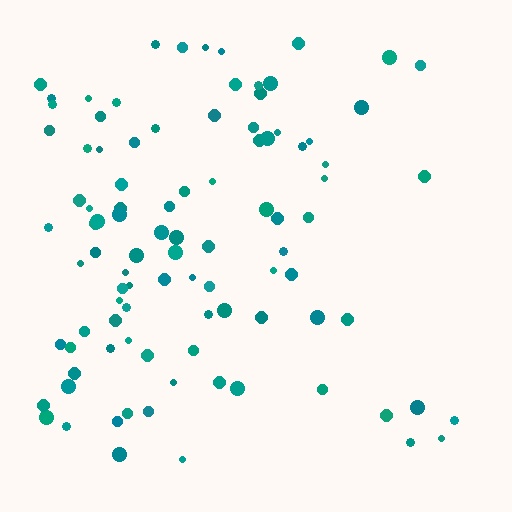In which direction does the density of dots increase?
From right to left, with the left side densest.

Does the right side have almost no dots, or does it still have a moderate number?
Still a moderate number, just noticeably fewer than the left.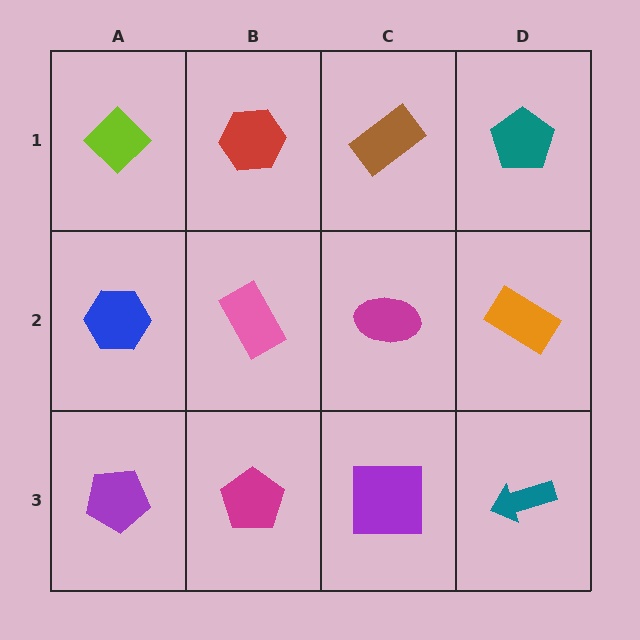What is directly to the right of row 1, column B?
A brown rectangle.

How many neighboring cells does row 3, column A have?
2.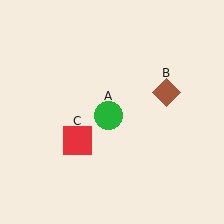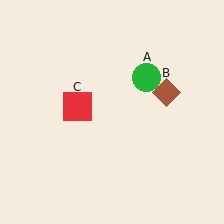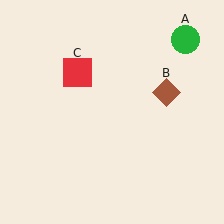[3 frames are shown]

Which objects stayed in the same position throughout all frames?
Brown diamond (object B) remained stationary.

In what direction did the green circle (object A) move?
The green circle (object A) moved up and to the right.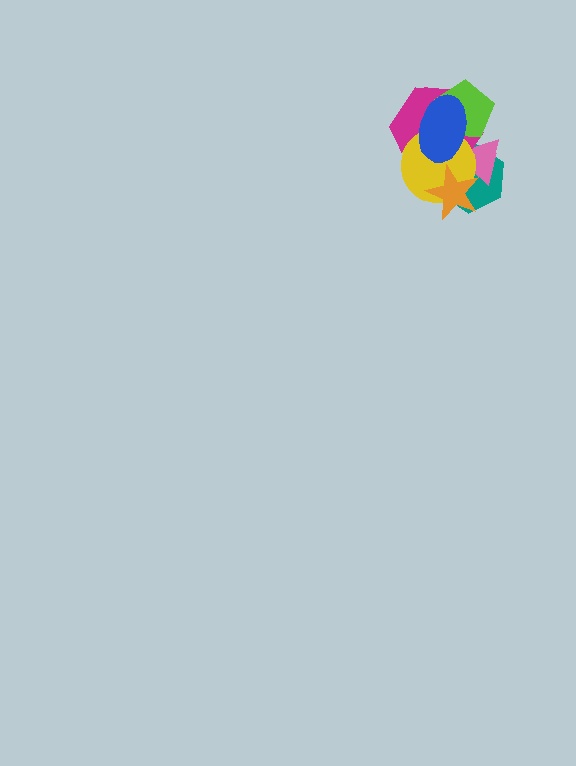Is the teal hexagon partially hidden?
Yes, it is partially covered by another shape.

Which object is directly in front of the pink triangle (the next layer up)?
The magenta hexagon is directly in front of the pink triangle.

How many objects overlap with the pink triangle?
6 objects overlap with the pink triangle.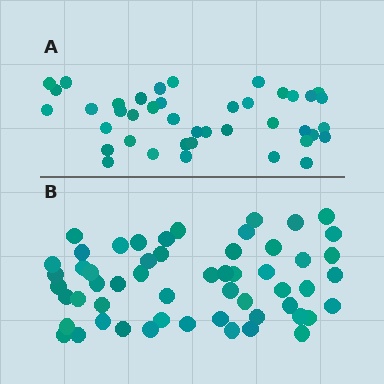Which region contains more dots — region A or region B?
Region B (the bottom region) has more dots.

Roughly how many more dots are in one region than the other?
Region B has approximately 15 more dots than region A.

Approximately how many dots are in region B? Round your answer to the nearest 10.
About 60 dots. (The exact count is 55, which rounds to 60.)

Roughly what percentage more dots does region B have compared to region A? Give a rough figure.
About 35% more.